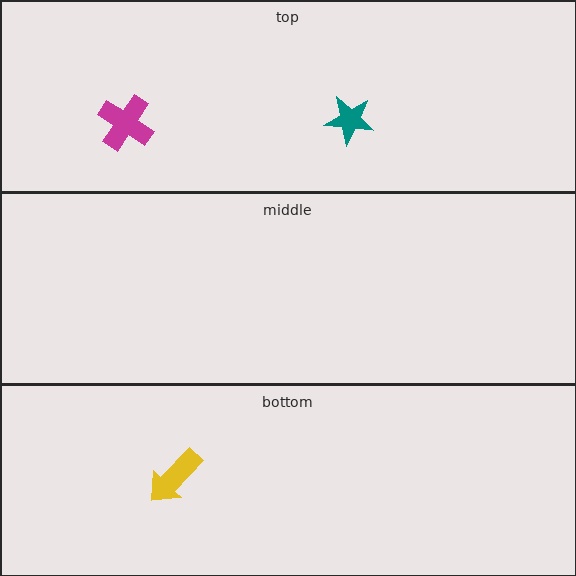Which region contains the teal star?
The top region.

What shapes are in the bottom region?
The yellow arrow.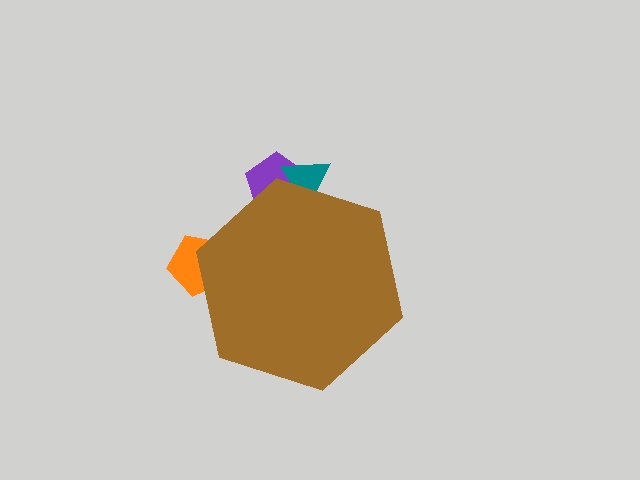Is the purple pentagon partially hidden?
Yes, the purple pentagon is partially hidden behind the brown hexagon.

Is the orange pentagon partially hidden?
Yes, the orange pentagon is partially hidden behind the brown hexagon.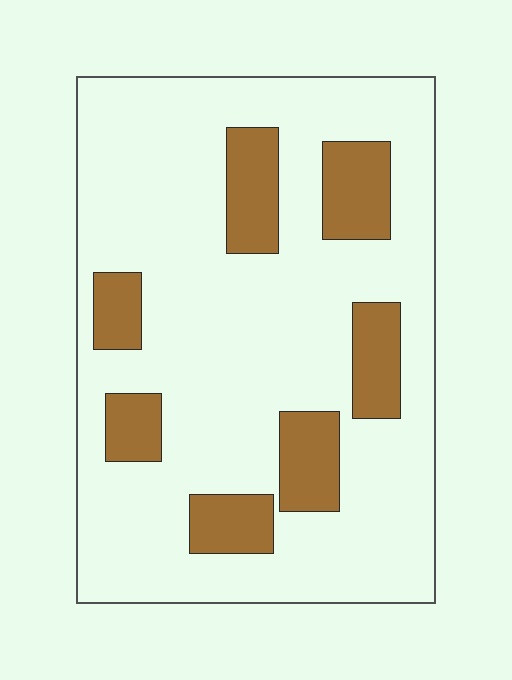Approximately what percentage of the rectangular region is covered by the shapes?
Approximately 20%.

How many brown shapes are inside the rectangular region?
7.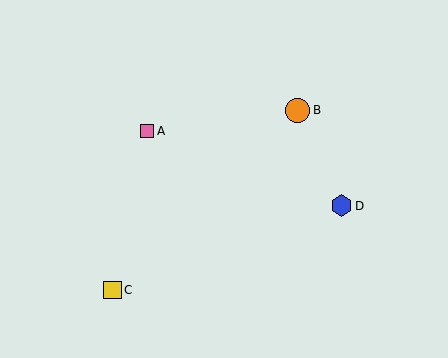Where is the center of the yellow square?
The center of the yellow square is at (112, 290).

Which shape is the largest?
The orange circle (labeled B) is the largest.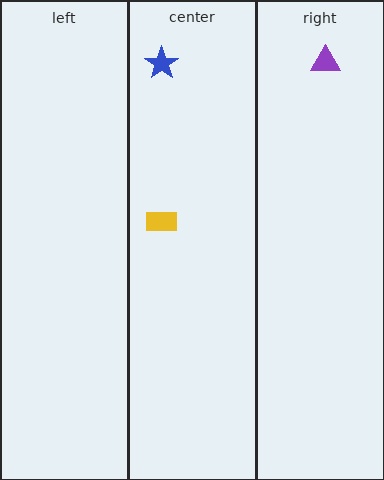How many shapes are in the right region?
1.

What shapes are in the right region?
The purple triangle.